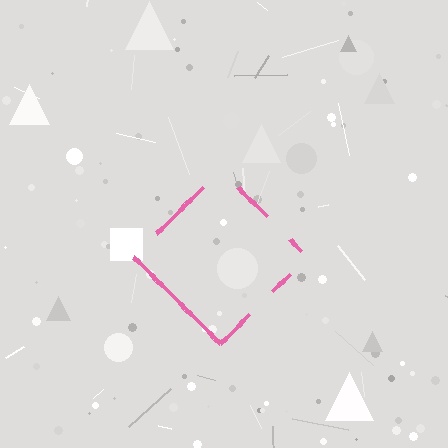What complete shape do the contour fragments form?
The contour fragments form a diamond.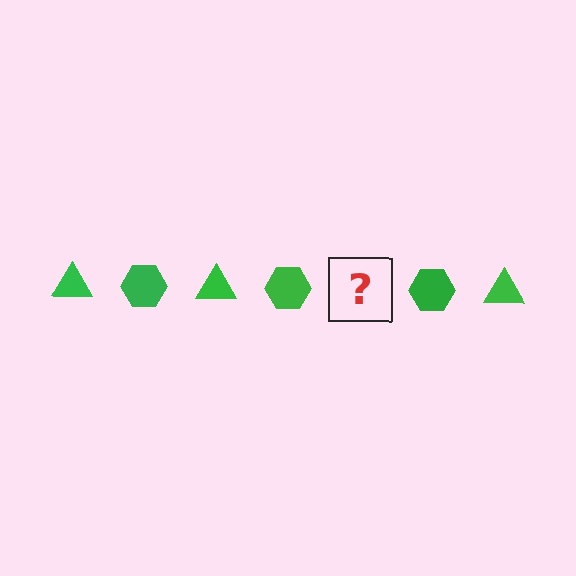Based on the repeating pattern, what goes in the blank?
The blank should be a green triangle.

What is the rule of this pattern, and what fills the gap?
The rule is that the pattern cycles through triangle, hexagon shapes in green. The gap should be filled with a green triangle.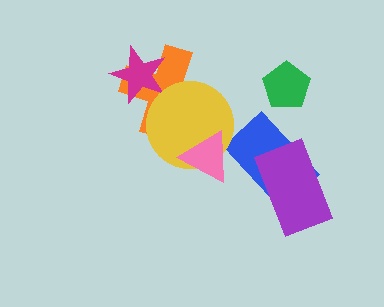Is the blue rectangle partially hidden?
Yes, it is partially covered by another shape.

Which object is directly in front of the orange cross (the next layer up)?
The magenta star is directly in front of the orange cross.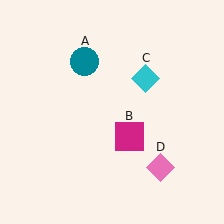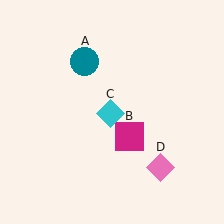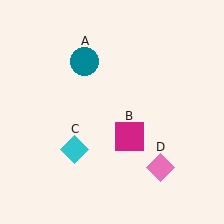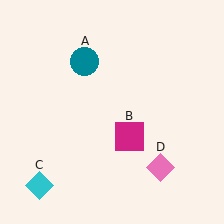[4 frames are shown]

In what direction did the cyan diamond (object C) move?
The cyan diamond (object C) moved down and to the left.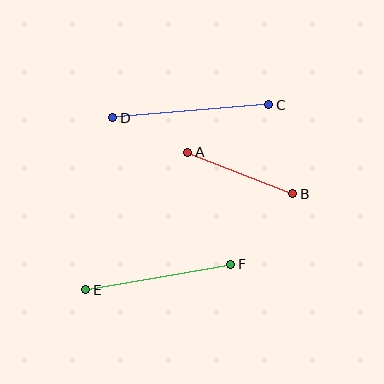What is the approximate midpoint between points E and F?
The midpoint is at approximately (158, 277) pixels.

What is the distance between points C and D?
The distance is approximately 156 pixels.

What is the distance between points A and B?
The distance is approximately 113 pixels.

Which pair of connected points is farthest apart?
Points C and D are farthest apart.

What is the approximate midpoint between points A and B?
The midpoint is at approximately (240, 173) pixels.